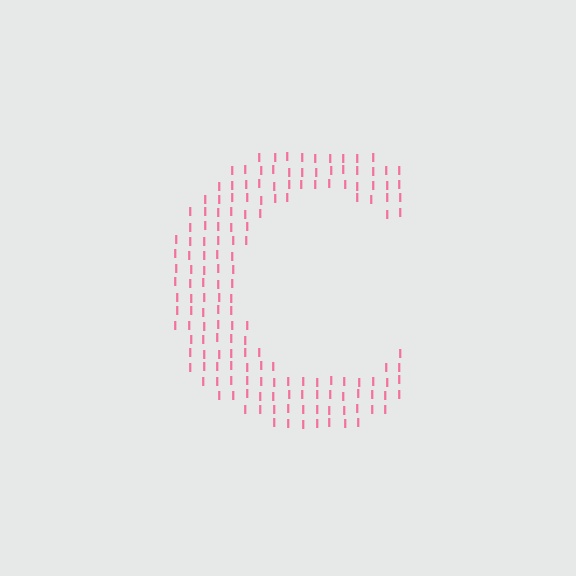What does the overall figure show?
The overall figure shows the letter C.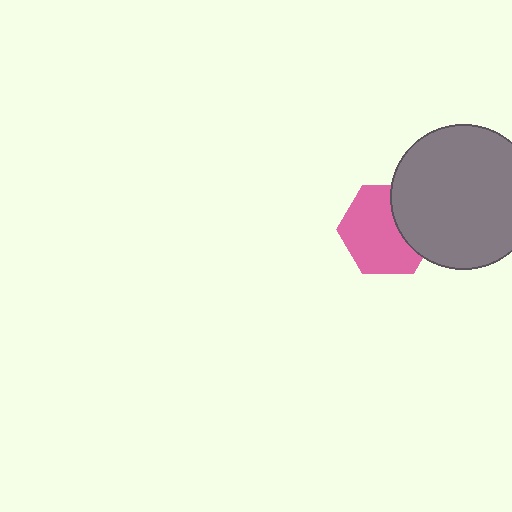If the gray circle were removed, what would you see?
You would see the complete pink hexagon.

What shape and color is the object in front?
The object in front is a gray circle.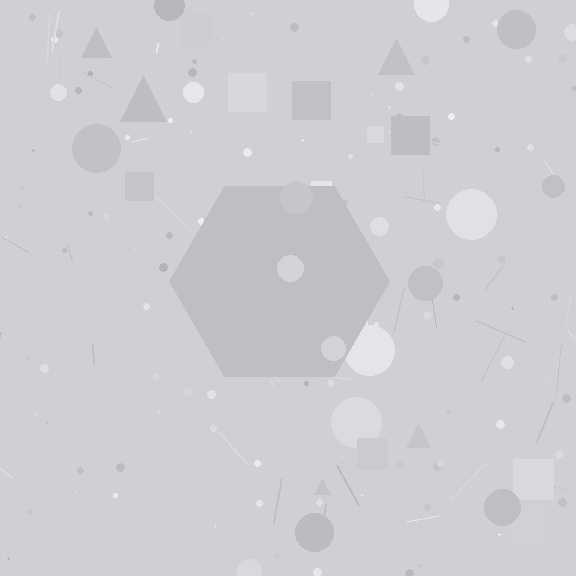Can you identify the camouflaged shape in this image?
The camouflaged shape is a hexagon.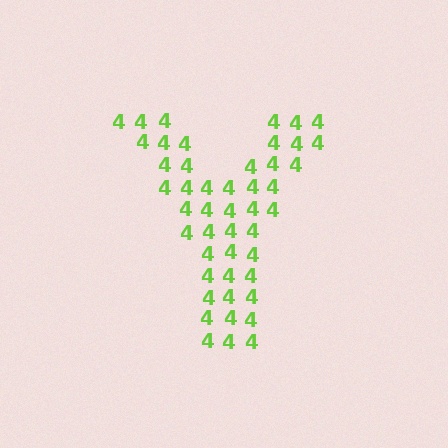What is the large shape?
The large shape is the letter Y.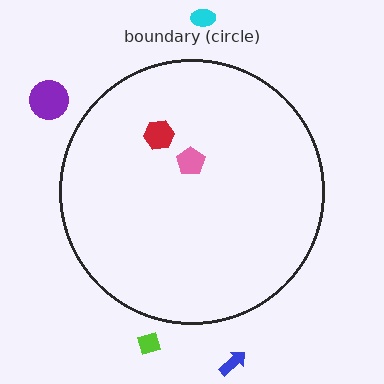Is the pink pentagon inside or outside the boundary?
Inside.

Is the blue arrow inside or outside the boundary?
Outside.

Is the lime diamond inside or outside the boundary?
Outside.